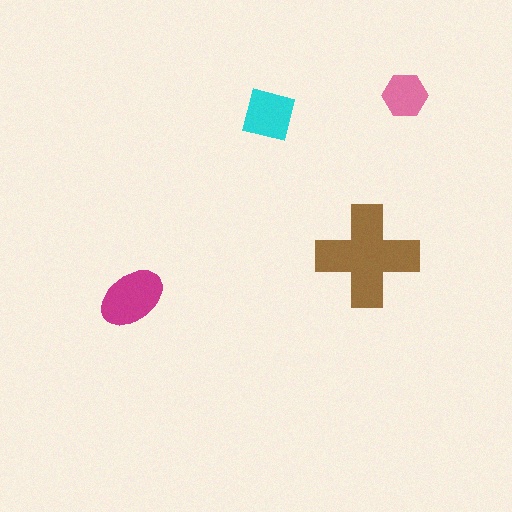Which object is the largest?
The brown cross.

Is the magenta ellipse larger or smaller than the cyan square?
Larger.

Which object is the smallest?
The pink hexagon.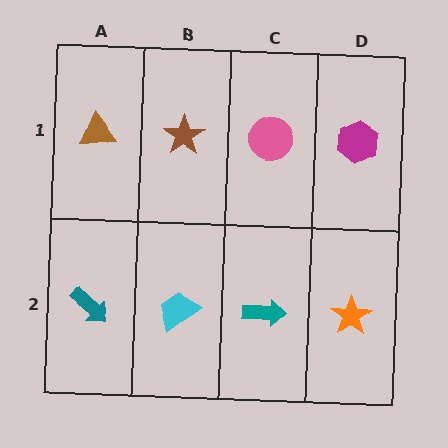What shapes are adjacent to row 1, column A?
A teal arrow (row 2, column A), a brown star (row 1, column B).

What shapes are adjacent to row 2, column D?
A magenta hexagon (row 1, column D), a teal arrow (row 2, column C).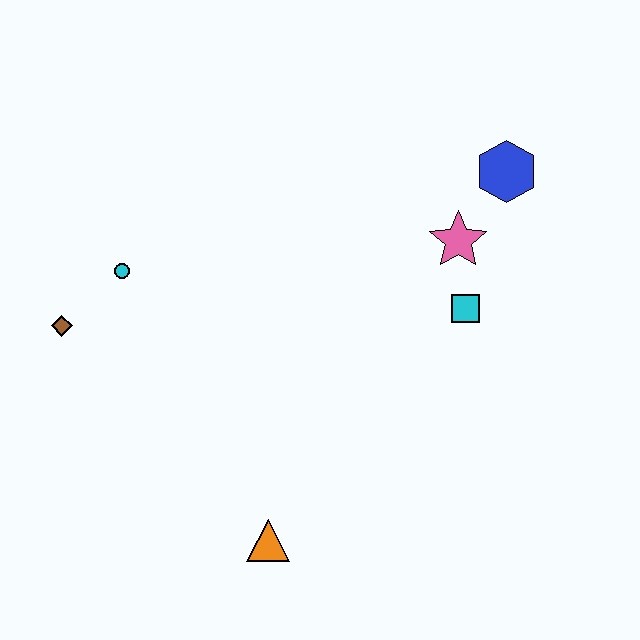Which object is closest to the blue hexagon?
The pink star is closest to the blue hexagon.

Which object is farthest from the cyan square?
The brown diamond is farthest from the cyan square.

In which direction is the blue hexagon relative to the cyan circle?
The blue hexagon is to the right of the cyan circle.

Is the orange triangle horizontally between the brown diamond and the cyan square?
Yes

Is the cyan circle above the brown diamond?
Yes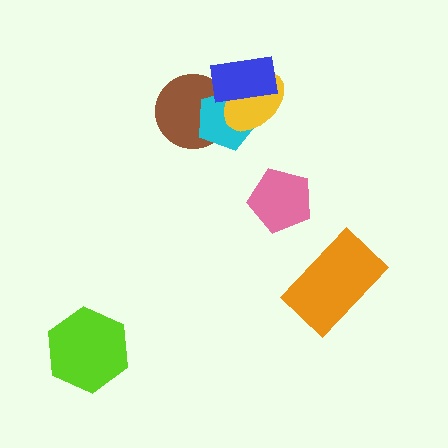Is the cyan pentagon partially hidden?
Yes, it is partially covered by another shape.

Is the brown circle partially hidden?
Yes, it is partially covered by another shape.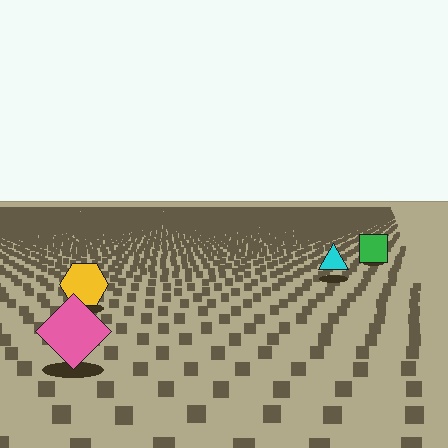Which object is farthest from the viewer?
The green square is farthest from the viewer. It appears smaller and the ground texture around it is denser.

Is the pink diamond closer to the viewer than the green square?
Yes. The pink diamond is closer — you can tell from the texture gradient: the ground texture is coarser near it.